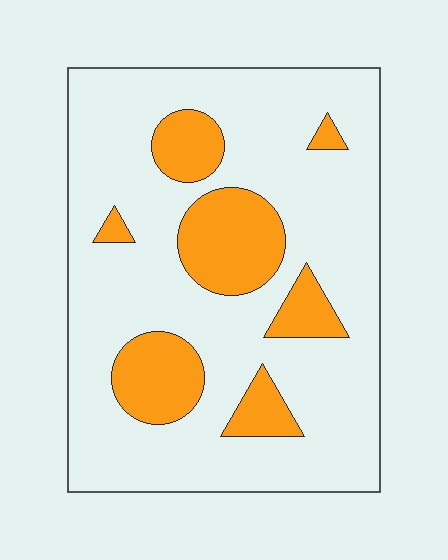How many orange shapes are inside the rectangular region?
7.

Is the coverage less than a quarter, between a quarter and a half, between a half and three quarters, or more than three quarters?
Less than a quarter.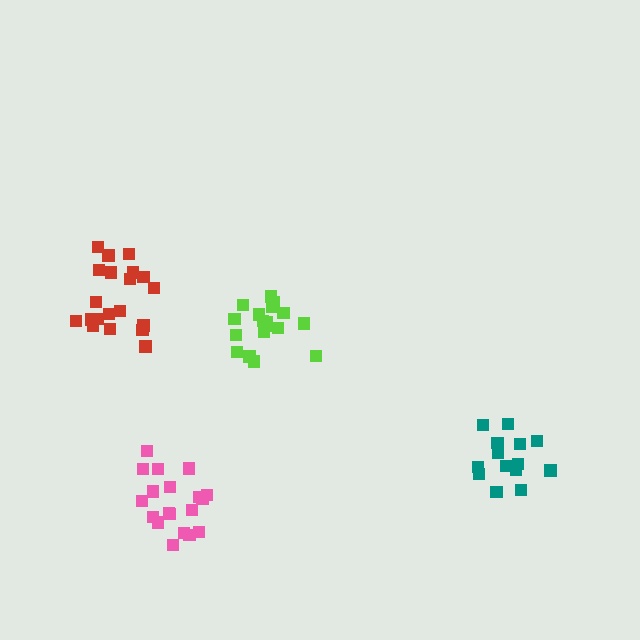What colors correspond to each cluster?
The clusters are colored: lime, pink, teal, red.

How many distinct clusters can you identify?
There are 4 distinct clusters.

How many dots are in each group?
Group 1: 18 dots, Group 2: 20 dots, Group 3: 15 dots, Group 4: 20 dots (73 total).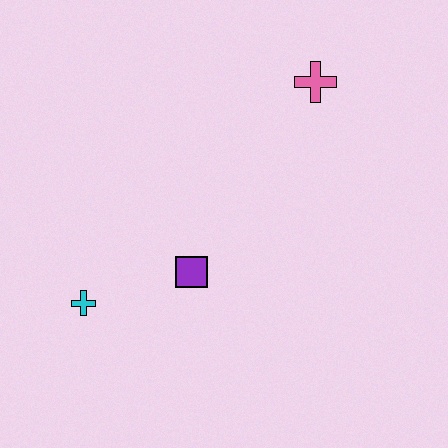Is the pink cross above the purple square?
Yes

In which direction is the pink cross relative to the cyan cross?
The pink cross is to the right of the cyan cross.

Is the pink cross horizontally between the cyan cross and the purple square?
No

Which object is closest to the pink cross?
The purple square is closest to the pink cross.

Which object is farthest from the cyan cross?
The pink cross is farthest from the cyan cross.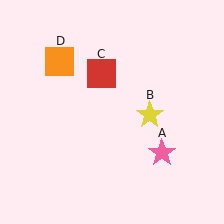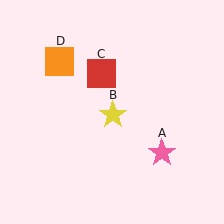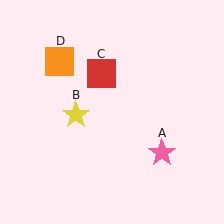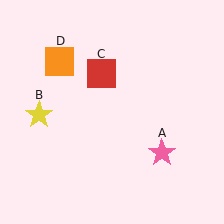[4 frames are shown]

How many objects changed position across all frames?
1 object changed position: yellow star (object B).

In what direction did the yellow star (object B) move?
The yellow star (object B) moved left.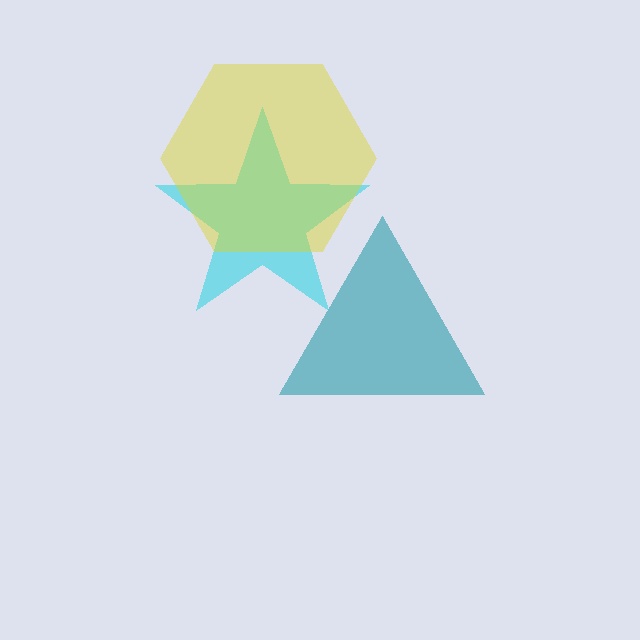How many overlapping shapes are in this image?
There are 3 overlapping shapes in the image.